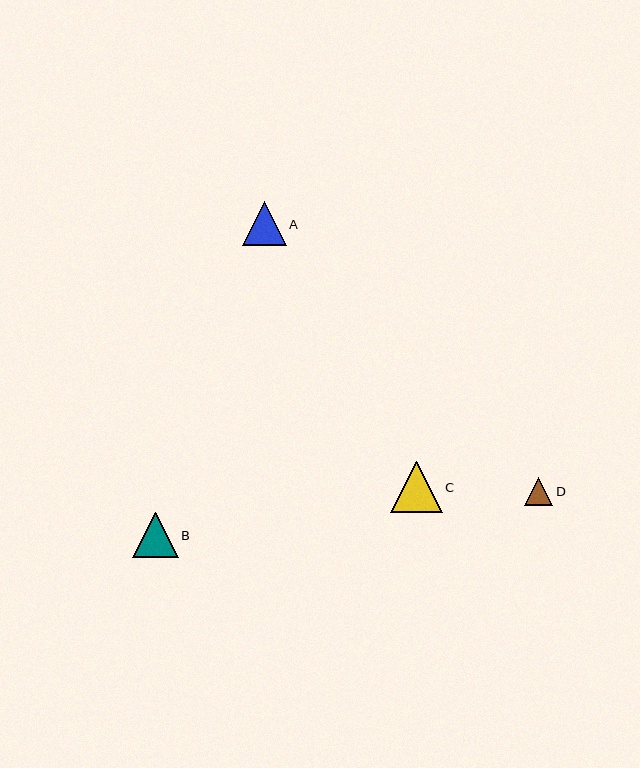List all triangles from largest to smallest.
From largest to smallest: C, B, A, D.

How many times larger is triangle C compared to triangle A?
Triangle C is approximately 1.2 times the size of triangle A.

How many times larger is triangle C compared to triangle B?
Triangle C is approximately 1.1 times the size of triangle B.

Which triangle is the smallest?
Triangle D is the smallest with a size of approximately 28 pixels.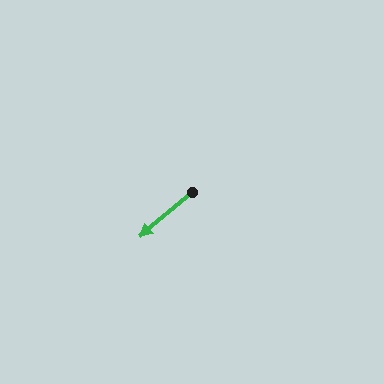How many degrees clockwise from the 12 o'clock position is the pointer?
Approximately 230 degrees.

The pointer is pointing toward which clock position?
Roughly 8 o'clock.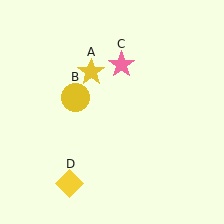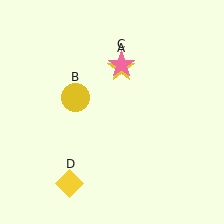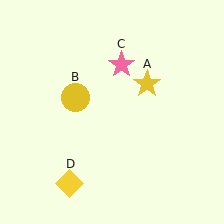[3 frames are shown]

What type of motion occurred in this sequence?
The yellow star (object A) rotated clockwise around the center of the scene.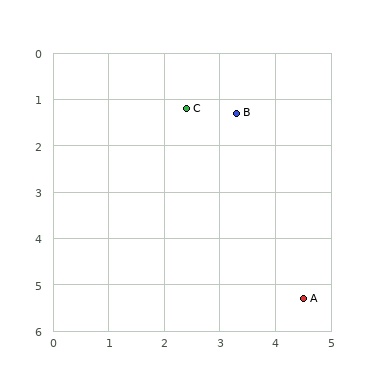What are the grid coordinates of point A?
Point A is at approximately (4.5, 5.3).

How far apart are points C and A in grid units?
Points C and A are about 4.6 grid units apart.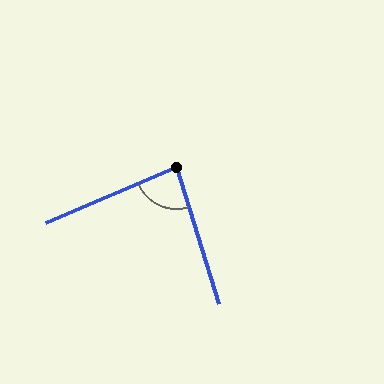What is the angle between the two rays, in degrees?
Approximately 84 degrees.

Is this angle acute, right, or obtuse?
It is acute.